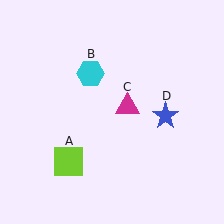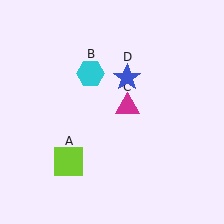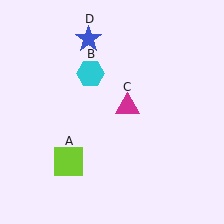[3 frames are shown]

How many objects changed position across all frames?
1 object changed position: blue star (object D).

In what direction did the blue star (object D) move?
The blue star (object D) moved up and to the left.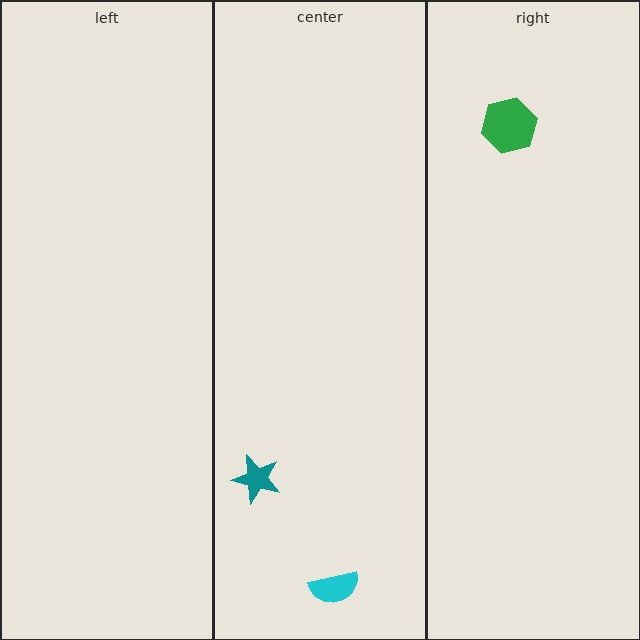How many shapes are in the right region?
1.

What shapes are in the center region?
The teal star, the cyan semicircle.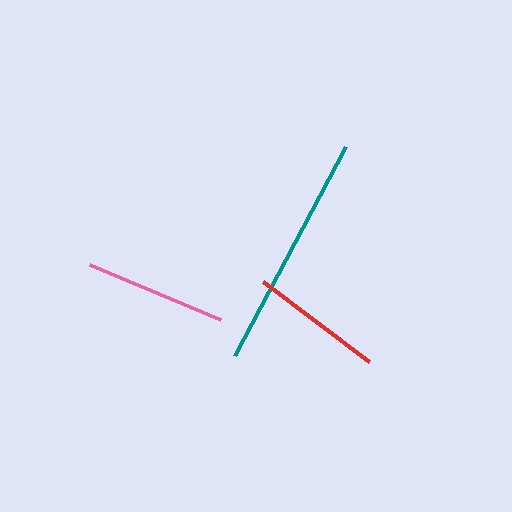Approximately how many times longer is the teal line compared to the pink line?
The teal line is approximately 1.7 times the length of the pink line.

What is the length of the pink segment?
The pink segment is approximately 142 pixels long.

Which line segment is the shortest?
The red line is the shortest at approximately 133 pixels.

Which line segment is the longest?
The teal line is the longest at approximately 237 pixels.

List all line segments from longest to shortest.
From longest to shortest: teal, pink, red.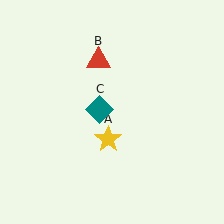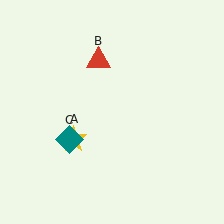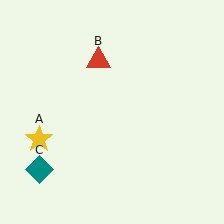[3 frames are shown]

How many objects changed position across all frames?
2 objects changed position: yellow star (object A), teal diamond (object C).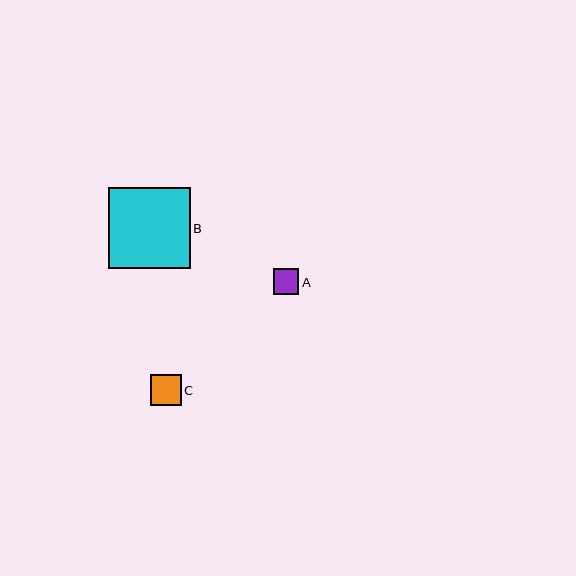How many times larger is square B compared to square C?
Square B is approximately 2.6 times the size of square C.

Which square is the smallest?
Square A is the smallest with a size of approximately 26 pixels.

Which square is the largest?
Square B is the largest with a size of approximately 81 pixels.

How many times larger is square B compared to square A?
Square B is approximately 3.2 times the size of square A.